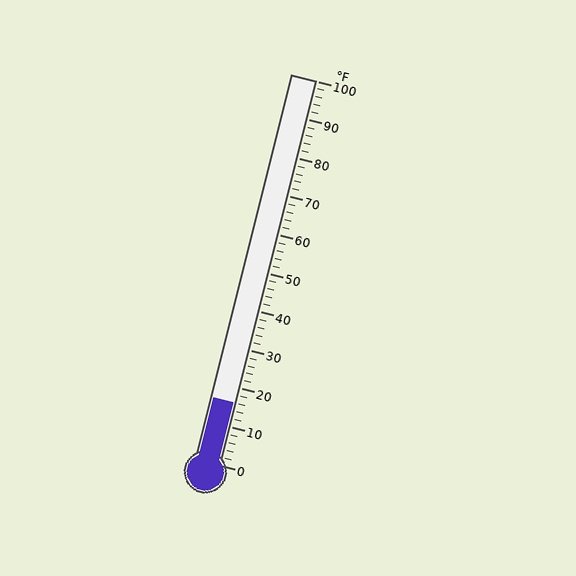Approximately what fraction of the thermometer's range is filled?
The thermometer is filled to approximately 15% of its range.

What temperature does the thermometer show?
The thermometer shows approximately 16°F.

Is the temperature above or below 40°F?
The temperature is below 40°F.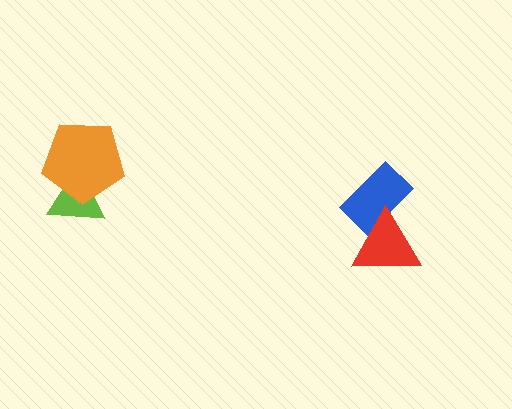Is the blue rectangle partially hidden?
Yes, it is partially covered by another shape.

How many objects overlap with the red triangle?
1 object overlaps with the red triangle.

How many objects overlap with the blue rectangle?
1 object overlaps with the blue rectangle.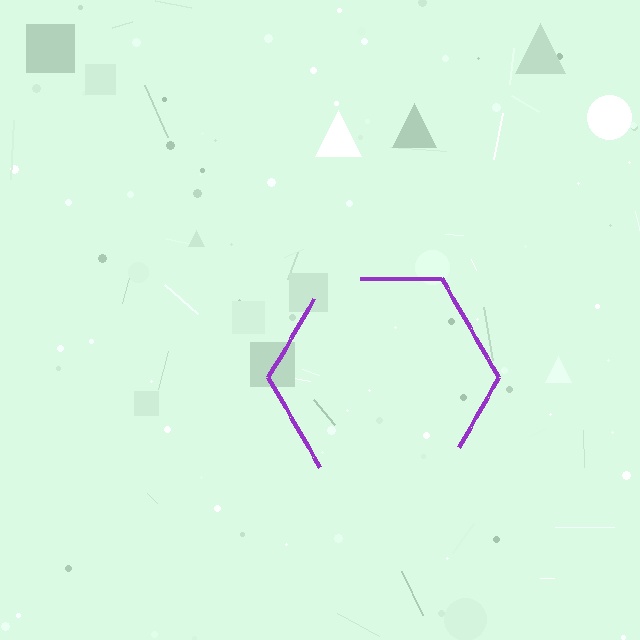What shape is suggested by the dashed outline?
The dashed outline suggests a hexagon.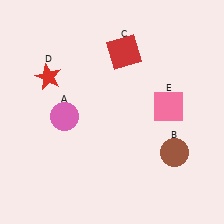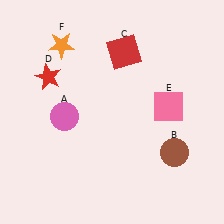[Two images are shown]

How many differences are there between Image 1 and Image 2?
There is 1 difference between the two images.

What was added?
An orange star (F) was added in Image 2.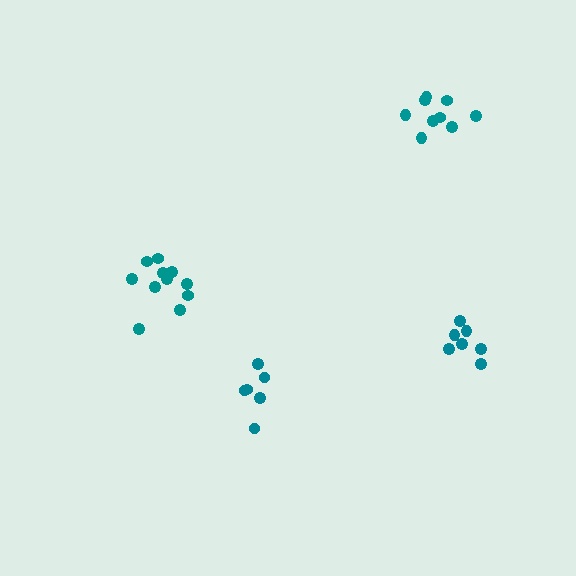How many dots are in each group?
Group 1: 11 dots, Group 2: 7 dots, Group 3: 9 dots, Group 4: 6 dots (33 total).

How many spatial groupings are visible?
There are 4 spatial groupings.